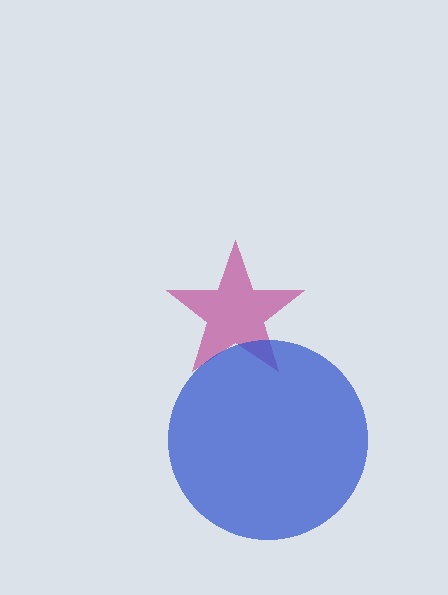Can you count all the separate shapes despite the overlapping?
Yes, there are 2 separate shapes.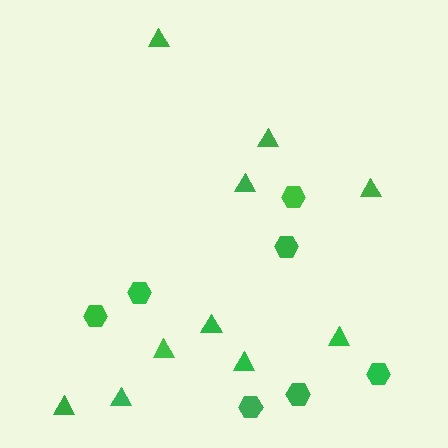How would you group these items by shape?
There are 2 groups: one group of hexagons (7) and one group of triangles (10).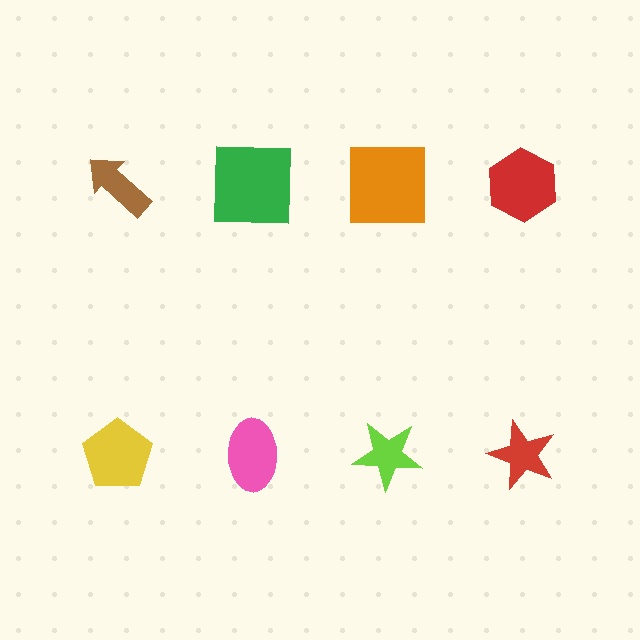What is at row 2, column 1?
A yellow pentagon.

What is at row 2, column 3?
A lime star.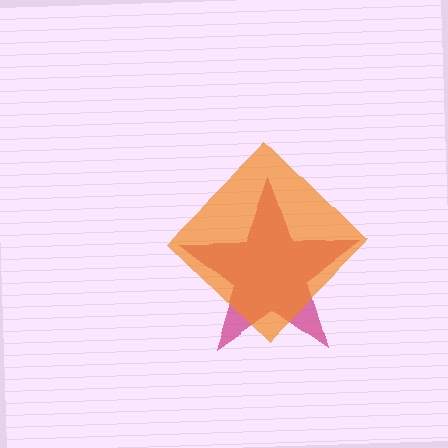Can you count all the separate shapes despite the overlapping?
Yes, there are 2 separate shapes.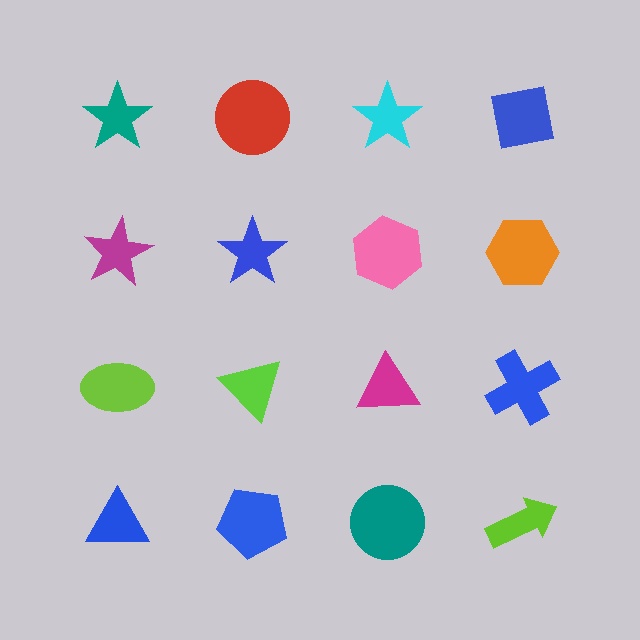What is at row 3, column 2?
A lime triangle.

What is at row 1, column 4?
A blue square.